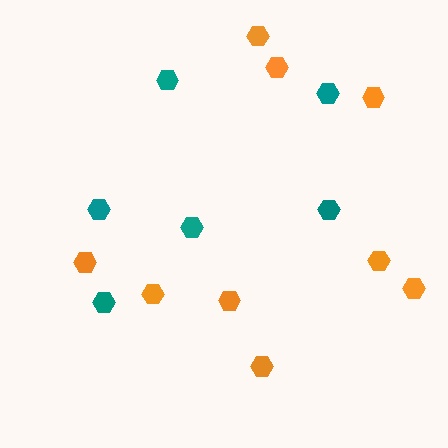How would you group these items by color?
There are 2 groups: one group of teal hexagons (6) and one group of orange hexagons (9).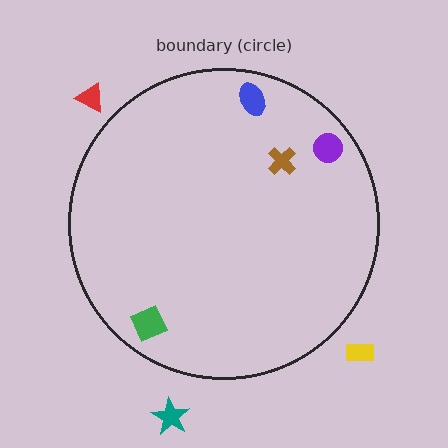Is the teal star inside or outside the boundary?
Outside.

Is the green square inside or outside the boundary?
Inside.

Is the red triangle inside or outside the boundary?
Outside.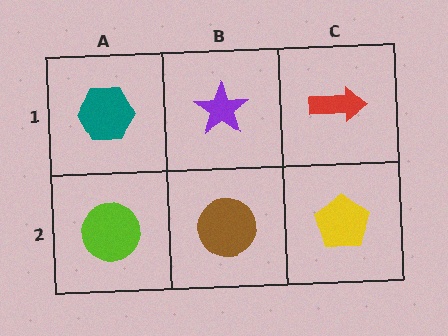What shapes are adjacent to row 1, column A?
A lime circle (row 2, column A), a purple star (row 1, column B).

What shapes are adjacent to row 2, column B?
A purple star (row 1, column B), a lime circle (row 2, column A), a yellow pentagon (row 2, column C).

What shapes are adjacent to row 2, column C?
A red arrow (row 1, column C), a brown circle (row 2, column B).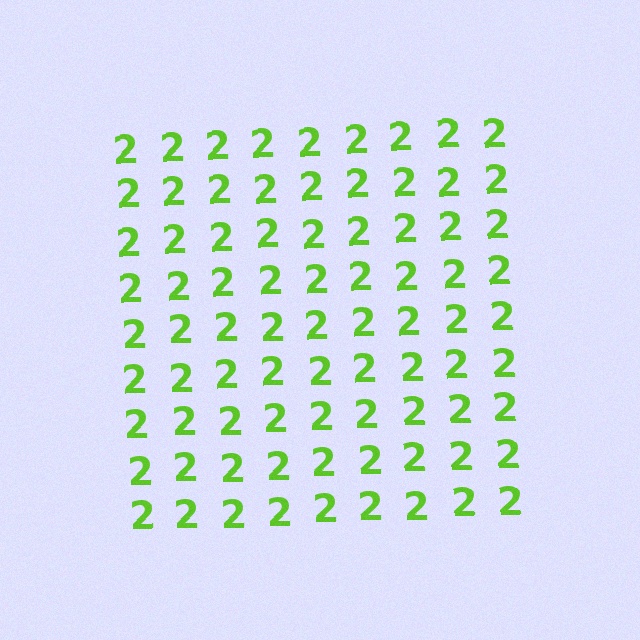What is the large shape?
The large shape is a square.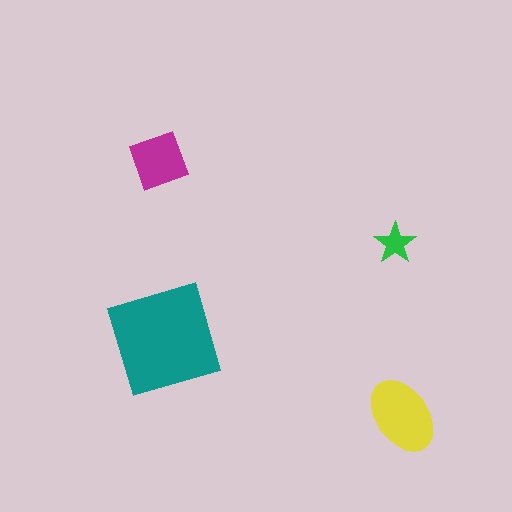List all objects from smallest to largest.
The green star, the magenta square, the yellow ellipse, the teal diamond.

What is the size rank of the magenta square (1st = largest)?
3rd.